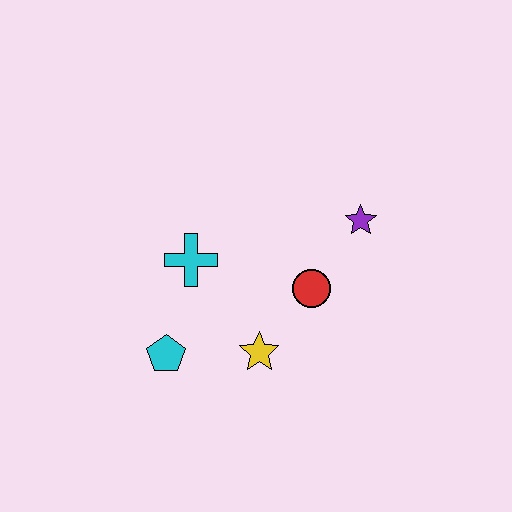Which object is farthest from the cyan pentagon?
The purple star is farthest from the cyan pentagon.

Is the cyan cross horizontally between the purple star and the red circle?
No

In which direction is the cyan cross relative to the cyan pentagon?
The cyan cross is above the cyan pentagon.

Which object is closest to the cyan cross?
The cyan pentagon is closest to the cyan cross.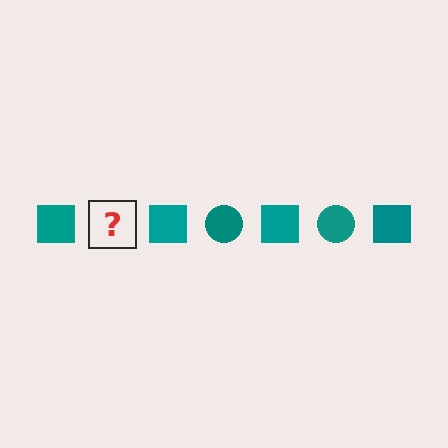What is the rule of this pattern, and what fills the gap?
The rule is that the pattern cycles through square, circle shapes in teal. The gap should be filled with a teal circle.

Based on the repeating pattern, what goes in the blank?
The blank should be a teal circle.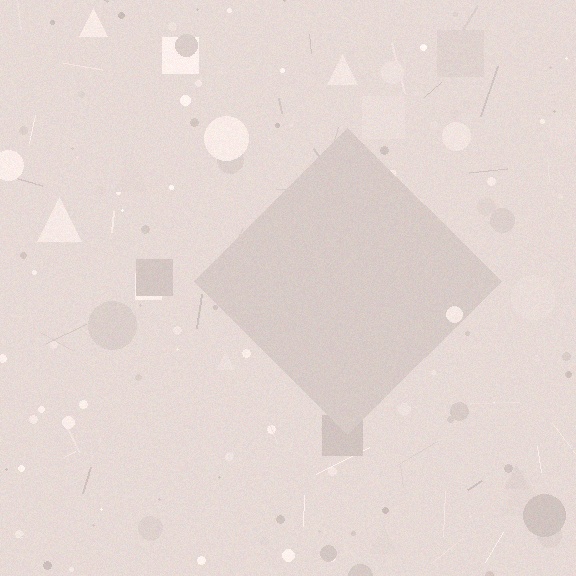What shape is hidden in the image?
A diamond is hidden in the image.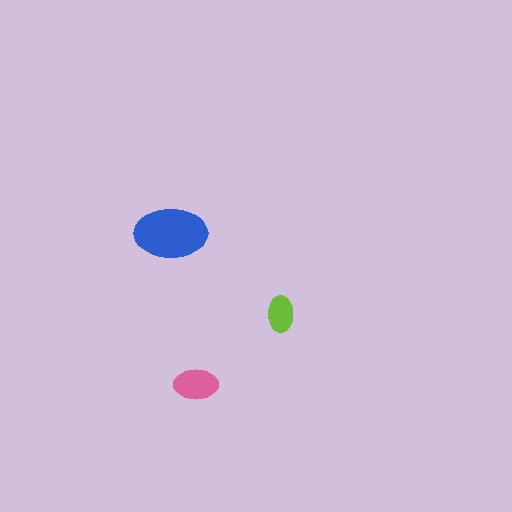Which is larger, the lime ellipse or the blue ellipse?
The blue one.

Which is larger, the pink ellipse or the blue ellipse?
The blue one.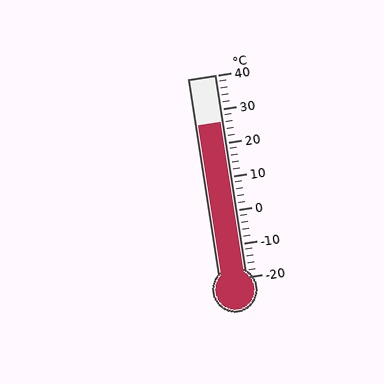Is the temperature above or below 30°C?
The temperature is below 30°C.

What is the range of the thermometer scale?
The thermometer scale ranges from -20°C to 40°C.